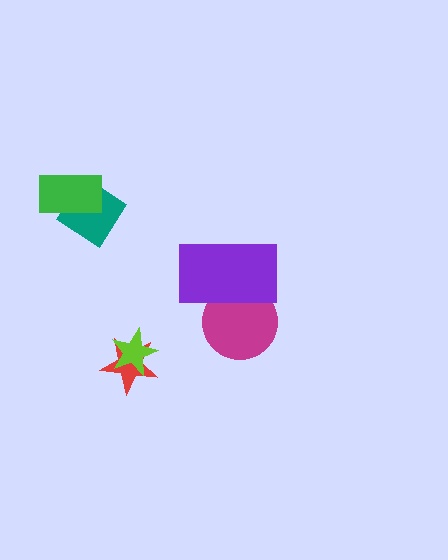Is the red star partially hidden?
Yes, it is partially covered by another shape.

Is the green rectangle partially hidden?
No, no other shape covers it.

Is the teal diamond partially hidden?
Yes, it is partially covered by another shape.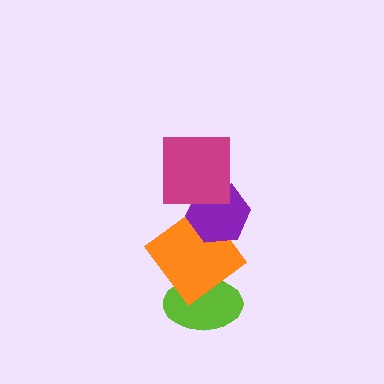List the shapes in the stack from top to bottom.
From top to bottom: the magenta square, the purple hexagon, the orange diamond, the lime ellipse.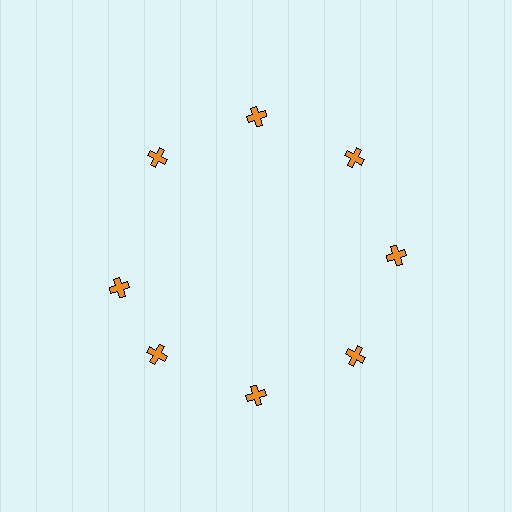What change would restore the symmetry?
The symmetry would be restored by rotating it back into even spacing with its neighbors so that all 8 crosses sit at equal angles and equal distance from the center.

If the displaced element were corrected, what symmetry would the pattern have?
It would have 8-fold rotational symmetry — the pattern would map onto itself every 45 degrees.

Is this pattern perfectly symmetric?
No. The 8 orange crosses are arranged in a ring, but one element near the 9 o'clock position is rotated out of alignment along the ring, breaking the 8-fold rotational symmetry.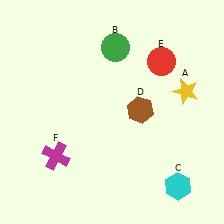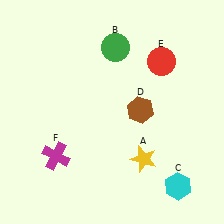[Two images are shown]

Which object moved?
The yellow star (A) moved down.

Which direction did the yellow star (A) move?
The yellow star (A) moved down.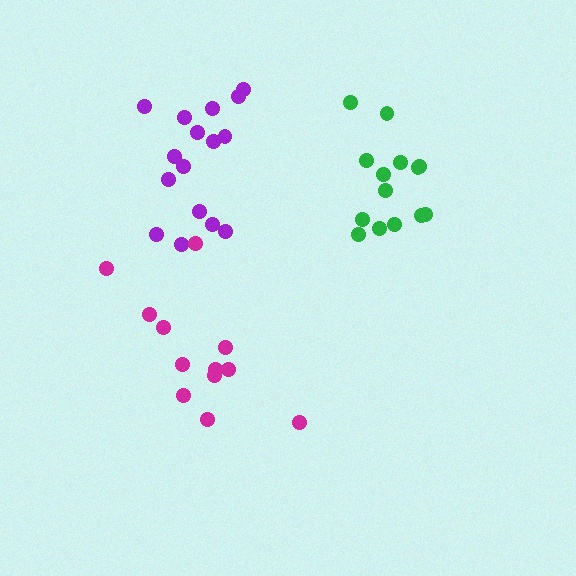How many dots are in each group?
Group 1: 14 dots, Group 2: 16 dots, Group 3: 12 dots (42 total).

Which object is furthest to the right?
The green cluster is rightmost.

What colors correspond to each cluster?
The clusters are colored: green, purple, magenta.